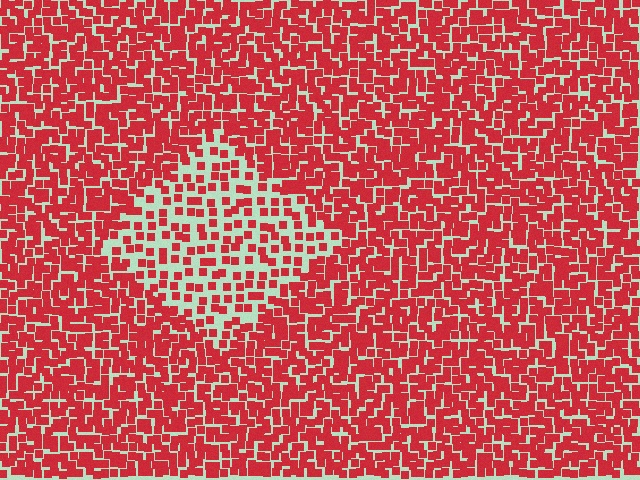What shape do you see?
I see a diamond.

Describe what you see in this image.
The image contains small red elements arranged at two different densities. A diamond-shaped region is visible where the elements are less densely packed than the surrounding area.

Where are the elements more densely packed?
The elements are more densely packed outside the diamond boundary.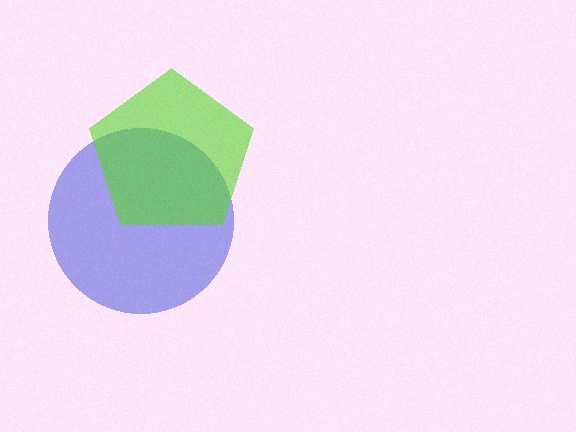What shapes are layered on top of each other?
The layered shapes are: a blue circle, a lime pentagon.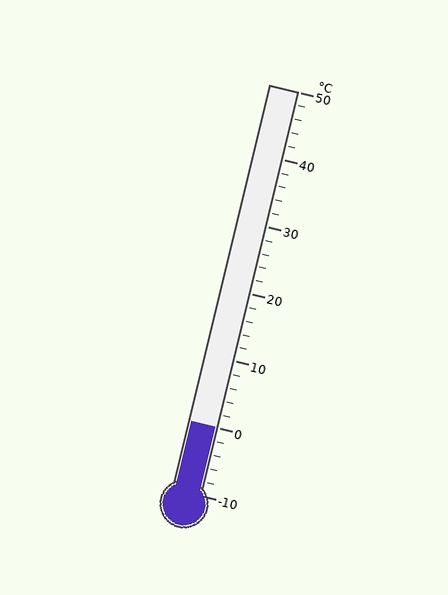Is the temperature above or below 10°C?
The temperature is below 10°C.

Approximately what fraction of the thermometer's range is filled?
The thermometer is filled to approximately 15% of its range.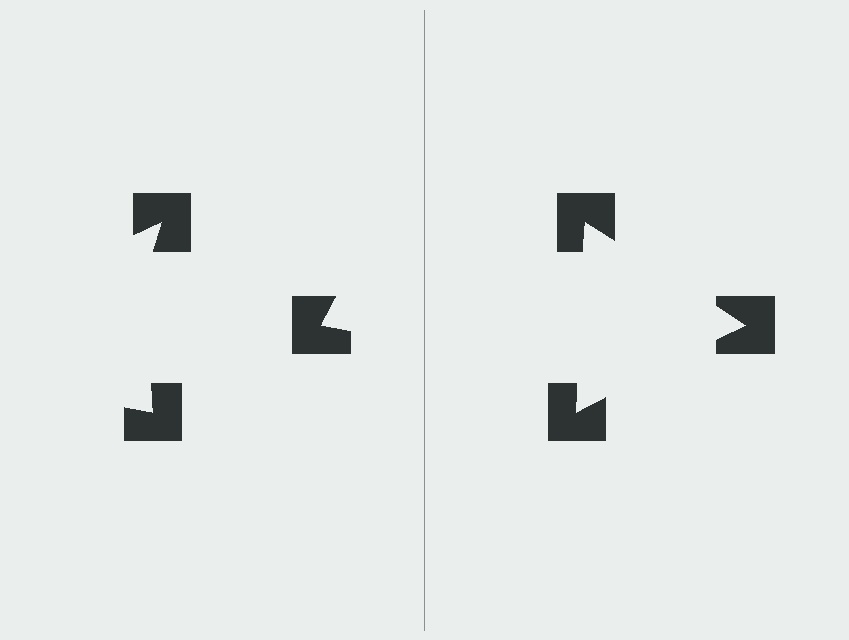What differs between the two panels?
The notched squares are positioned identically on both sides; only the wedge orientations differ. On the right they align to a triangle; on the left they are misaligned.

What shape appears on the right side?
An illusory triangle.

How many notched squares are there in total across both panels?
6 — 3 on each side.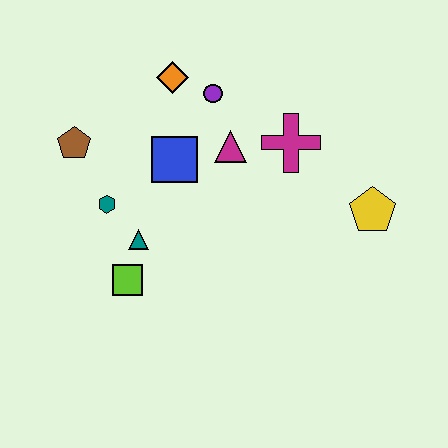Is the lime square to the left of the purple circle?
Yes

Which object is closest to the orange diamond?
The purple circle is closest to the orange diamond.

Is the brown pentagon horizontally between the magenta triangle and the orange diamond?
No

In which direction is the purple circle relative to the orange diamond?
The purple circle is to the right of the orange diamond.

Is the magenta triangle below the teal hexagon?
No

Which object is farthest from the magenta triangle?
The lime square is farthest from the magenta triangle.